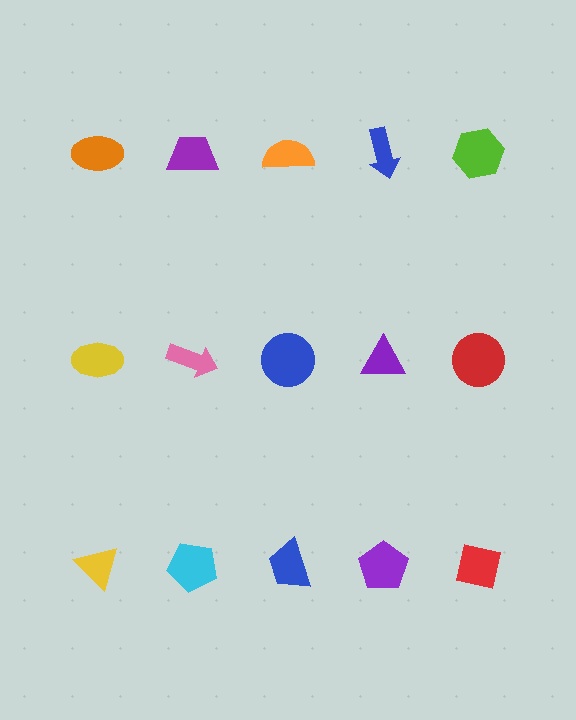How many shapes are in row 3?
5 shapes.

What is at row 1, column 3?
An orange semicircle.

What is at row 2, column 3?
A blue circle.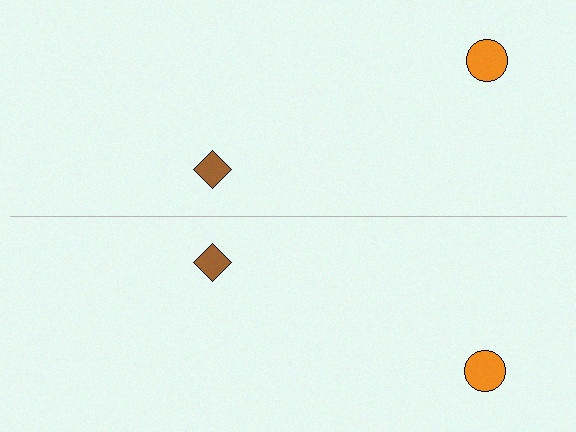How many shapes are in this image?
There are 4 shapes in this image.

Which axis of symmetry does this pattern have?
The pattern has a horizontal axis of symmetry running through the center of the image.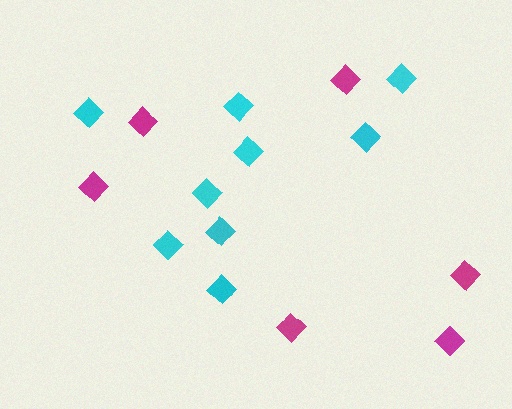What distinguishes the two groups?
There are 2 groups: one group of cyan diamonds (9) and one group of magenta diamonds (6).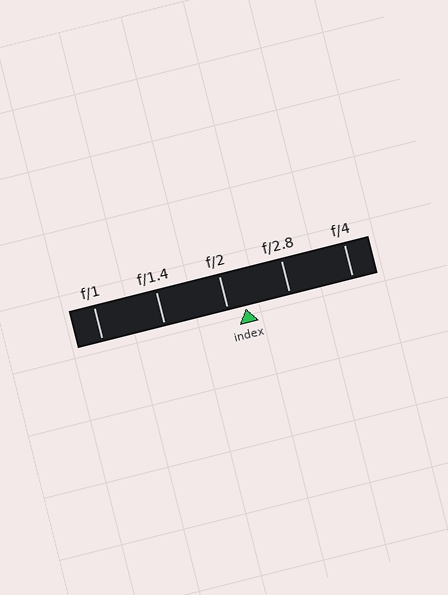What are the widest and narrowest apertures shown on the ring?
The widest aperture shown is f/1 and the narrowest is f/4.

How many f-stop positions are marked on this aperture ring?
There are 5 f-stop positions marked.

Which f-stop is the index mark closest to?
The index mark is closest to f/2.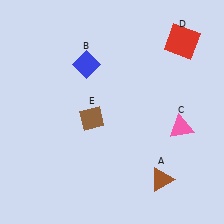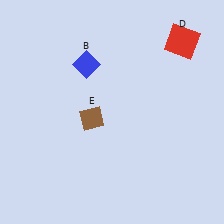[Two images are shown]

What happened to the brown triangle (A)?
The brown triangle (A) was removed in Image 2. It was in the bottom-right area of Image 1.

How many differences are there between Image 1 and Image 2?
There are 2 differences between the two images.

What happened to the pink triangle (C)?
The pink triangle (C) was removed in Image 2. It was in the bottom-right area of Image 1.